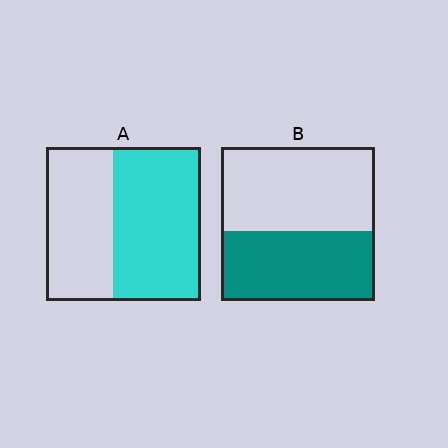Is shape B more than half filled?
No.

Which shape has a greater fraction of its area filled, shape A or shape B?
Shape A.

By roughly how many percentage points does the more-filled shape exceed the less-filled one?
By roughly 10 percentage points (A over B).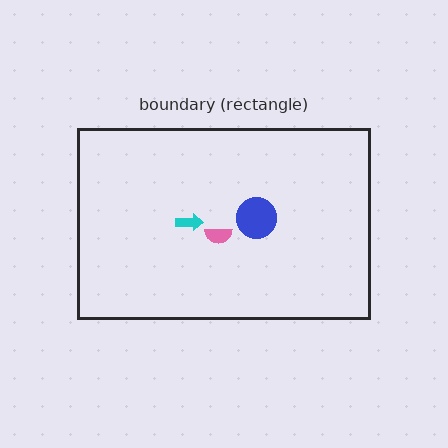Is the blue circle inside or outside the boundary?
Inside.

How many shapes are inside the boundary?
3 inside, 0 outside.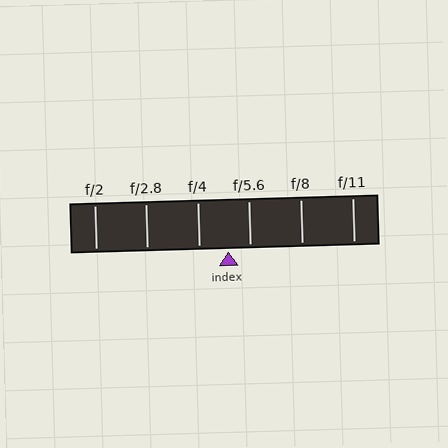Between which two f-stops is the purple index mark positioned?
The index mark is between f/4 and f/5.6.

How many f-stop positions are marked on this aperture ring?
There are 6 f-stop positions marked.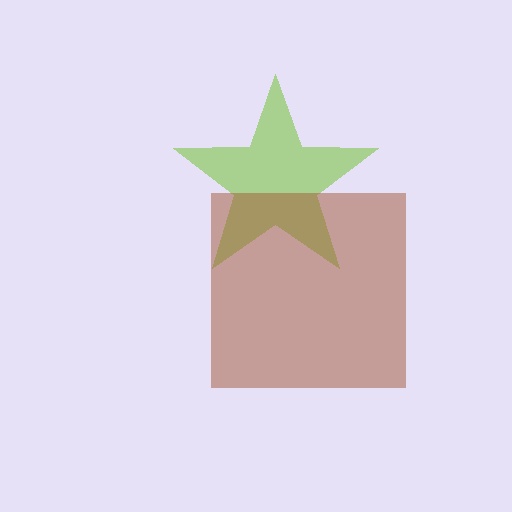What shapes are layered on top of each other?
The layered shapes are: a lime star, a brown square.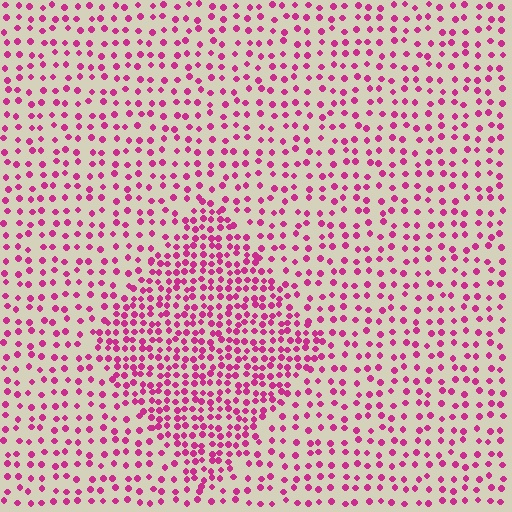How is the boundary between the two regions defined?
The boundary is defined by a change in element density (approximately 2.0x ratio). All elements are the same color, size, and shape.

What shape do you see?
I see a diamond.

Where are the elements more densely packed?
The elements are more densely packed inside the diamond boundary.